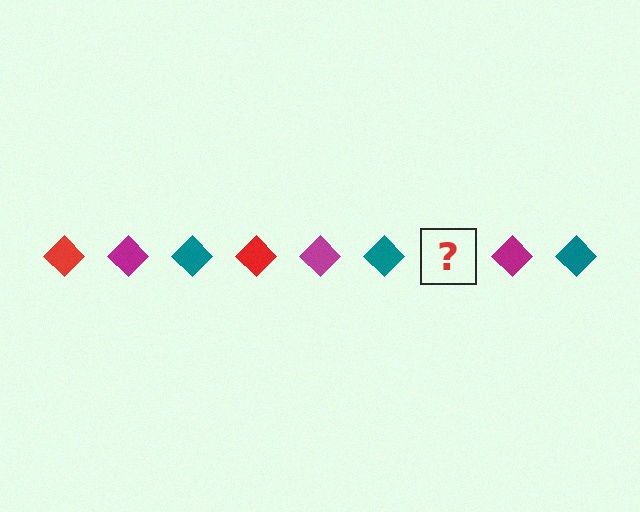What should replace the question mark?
The question mark should be replaced with a red diamond.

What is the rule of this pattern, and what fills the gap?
The rule is that the pattern cycles through red, magenta, teal diamonds. The gap should be filled with a red diamond.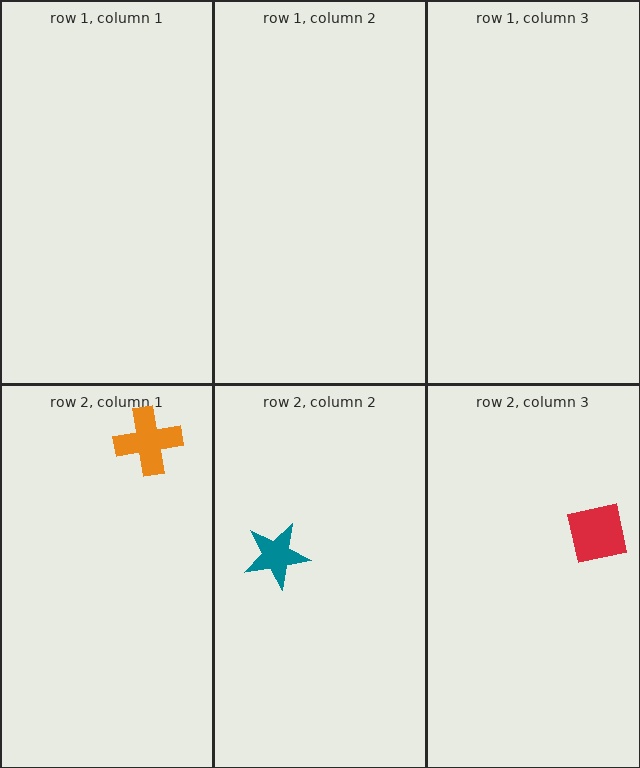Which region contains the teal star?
The row 2, column 2 region.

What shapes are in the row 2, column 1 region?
The orange cross.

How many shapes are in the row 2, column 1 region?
1.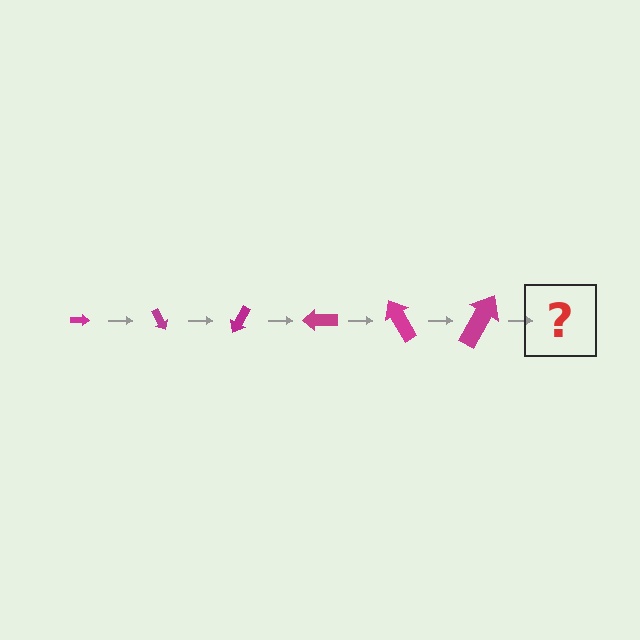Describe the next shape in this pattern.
It should be an arrow, larger than the previous one and rotated 360 degrees from the start.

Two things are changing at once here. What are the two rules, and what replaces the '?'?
The two rules are that the arrow grows larger each step and it rotates 60 degrees each step. The '?' should be an arrow, larger than the previous one and rotated 360 degrees from the start.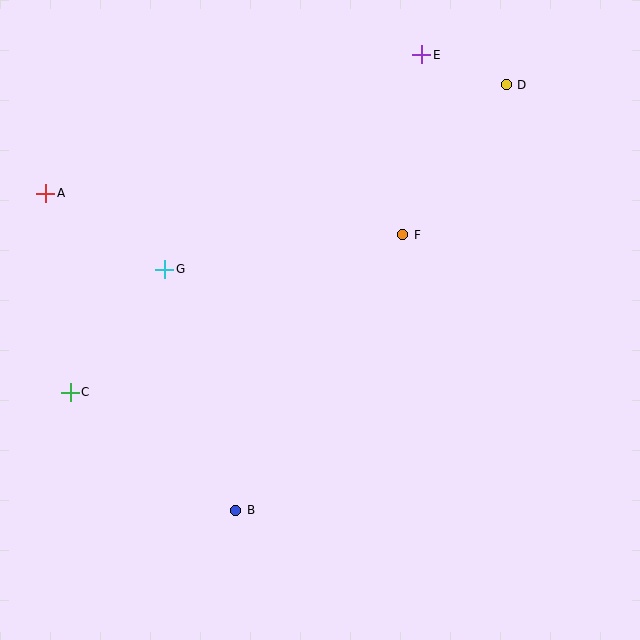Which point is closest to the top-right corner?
Point D is closest to the top-right corner.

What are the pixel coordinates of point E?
Point E is at (422, 55).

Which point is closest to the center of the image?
Point F at (403, 235) is closest to the center.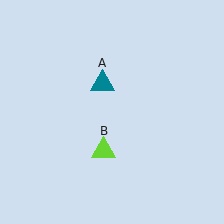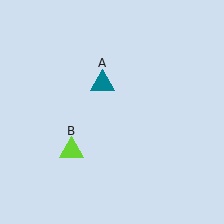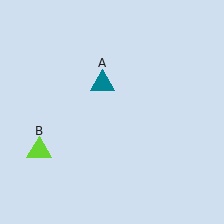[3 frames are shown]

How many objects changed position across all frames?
1 object changed position: lime triangle (object B).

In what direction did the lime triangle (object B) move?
The lime triangle (object B) moved left.